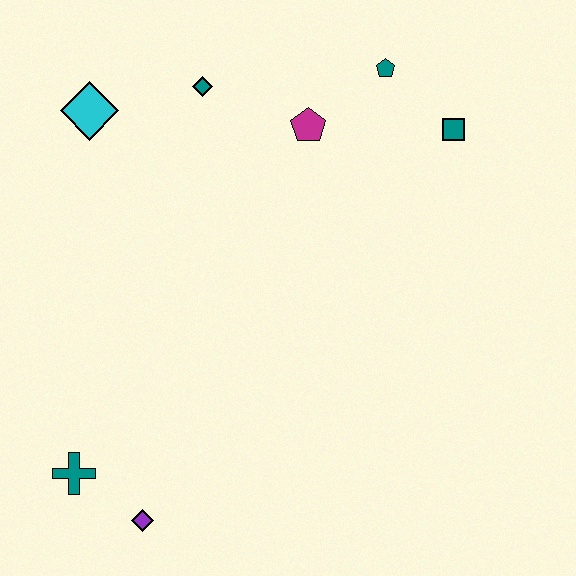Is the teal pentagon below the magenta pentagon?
No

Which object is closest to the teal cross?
The purple diamond is closest to the teal cross.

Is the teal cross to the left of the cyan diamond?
Yes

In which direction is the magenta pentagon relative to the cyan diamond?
The magenta pentagon is to the right of the cyan diamond.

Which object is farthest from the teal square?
The teal cross is farthest from the teal square.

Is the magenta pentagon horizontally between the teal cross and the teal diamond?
No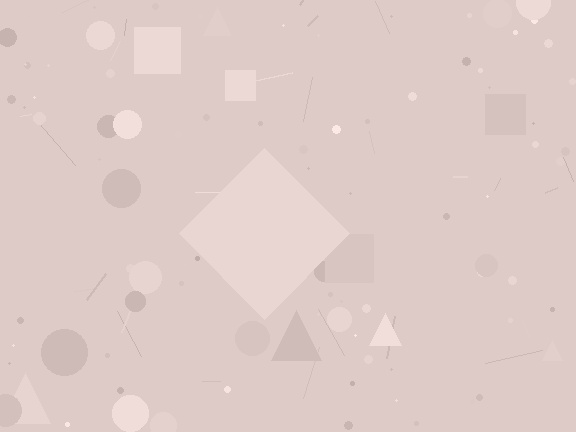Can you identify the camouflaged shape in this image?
The camouflaged shape is a diamond.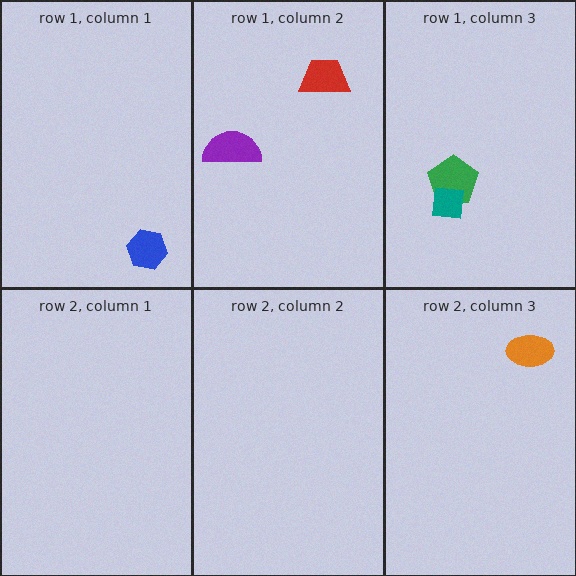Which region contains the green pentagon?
The row 1, column 3 region.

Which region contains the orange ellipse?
The row 2, column 3 region.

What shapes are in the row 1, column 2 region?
The purple semicircle, the red trapezoid.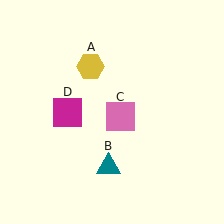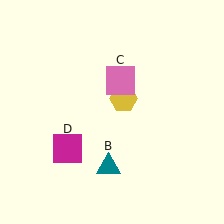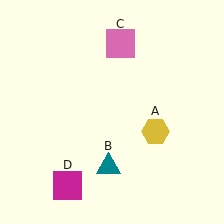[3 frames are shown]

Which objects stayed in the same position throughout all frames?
Teal triangle (object B) remained stationary.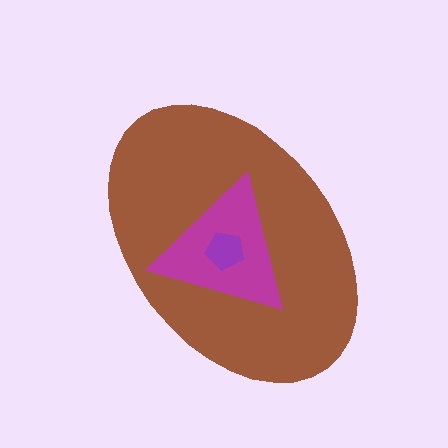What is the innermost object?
The purple pentagon.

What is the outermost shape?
The brown ellipse.